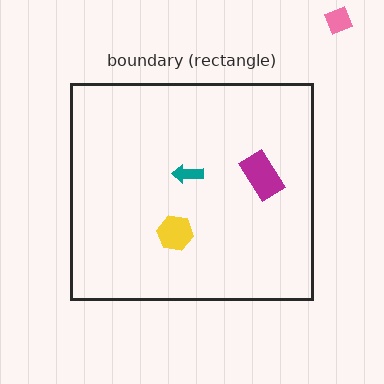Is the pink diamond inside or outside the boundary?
Outside.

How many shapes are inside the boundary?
3 inside, 1 outside.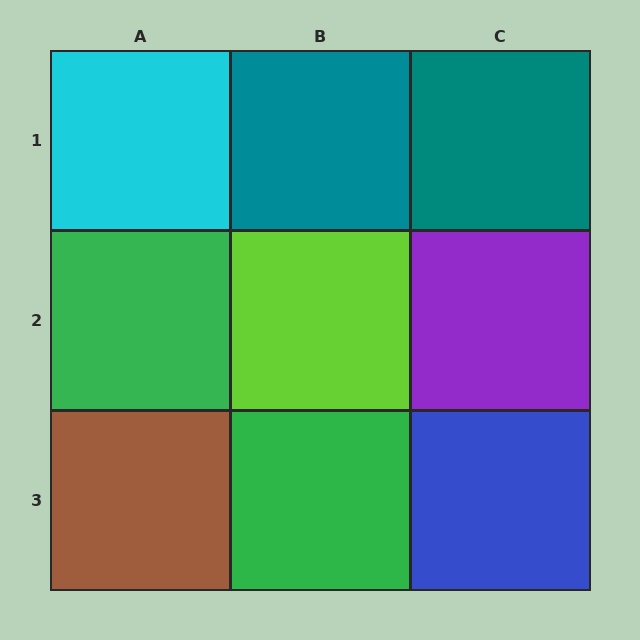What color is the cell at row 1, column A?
Cyan.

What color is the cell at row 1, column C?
Teal.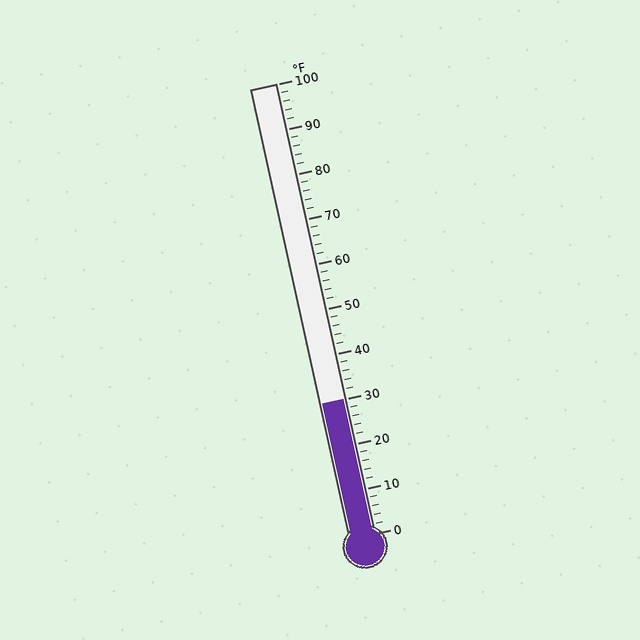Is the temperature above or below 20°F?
The temperature is above 20°F.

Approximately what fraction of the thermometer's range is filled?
The thermometer is filled to approximately 30% of its range.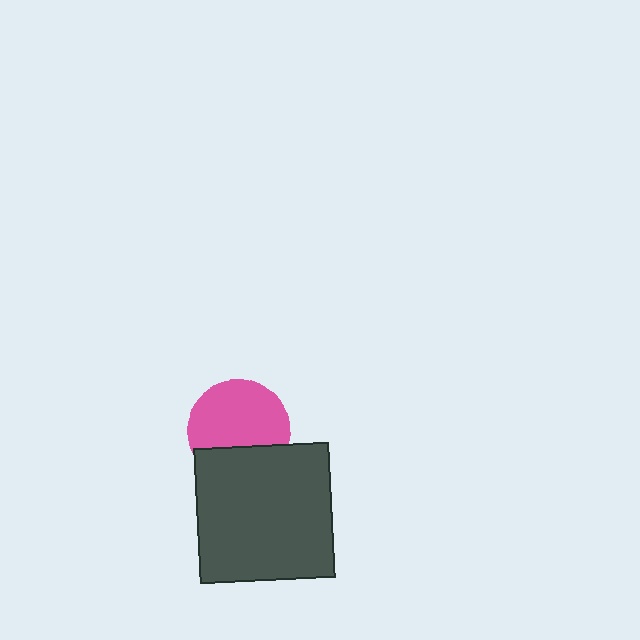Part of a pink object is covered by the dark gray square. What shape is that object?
It is a circle.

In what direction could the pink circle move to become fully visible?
The pink circle could move up. That would shift it out from behind the dark gray square entirely.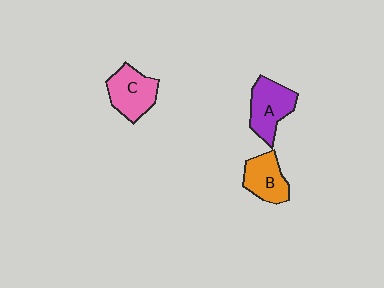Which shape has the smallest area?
Shape B (orange).